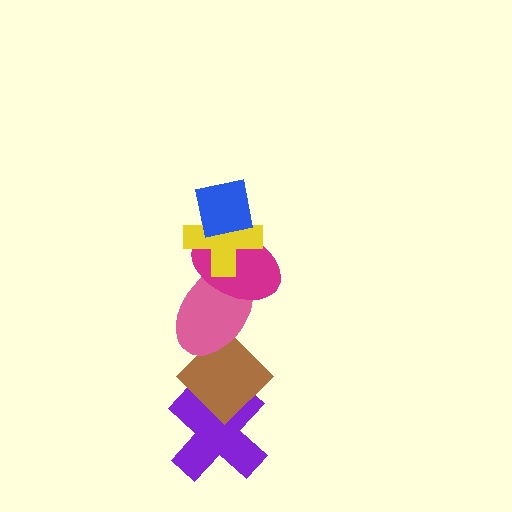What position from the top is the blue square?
The blue square is 1st from the top.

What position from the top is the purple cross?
The purple cross is 6th from the top.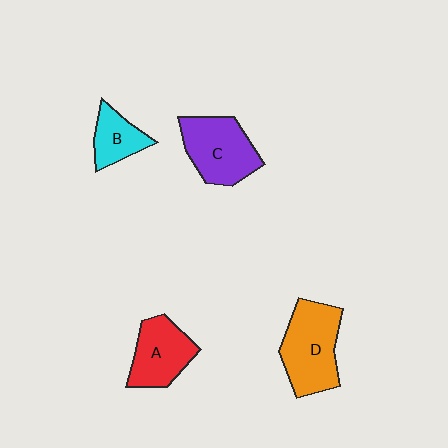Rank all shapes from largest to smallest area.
From largest to smallest: D (orange), C (purple), A (red), B (cyan).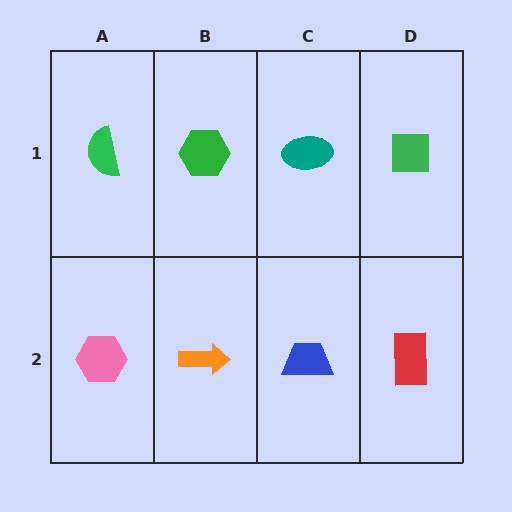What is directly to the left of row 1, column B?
A green semicircle.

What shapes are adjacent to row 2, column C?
A teal ellipse (row 1, column C), an orange arrow (row 2, column B), a red rectangle (row 2, column D).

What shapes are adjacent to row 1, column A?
A pink hexagon (row 2, column A), a green hexagon (row 1, column B).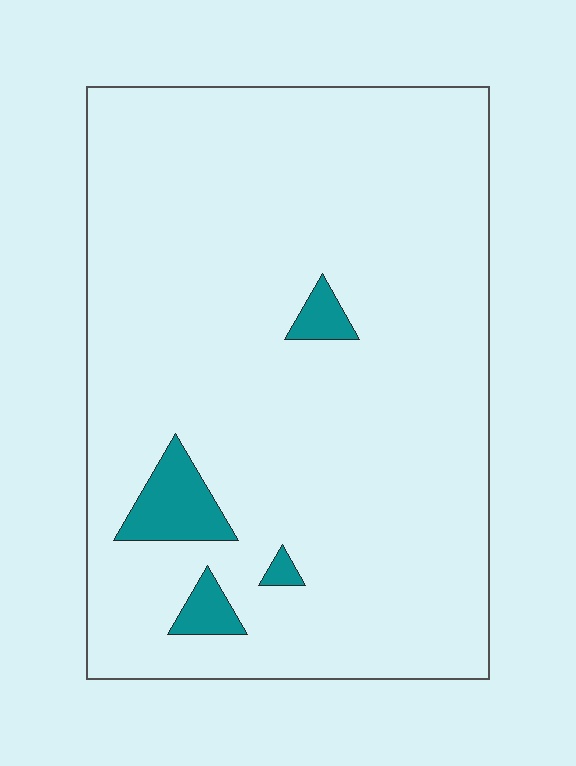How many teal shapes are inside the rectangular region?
4.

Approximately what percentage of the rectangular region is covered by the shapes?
Approximately 5%.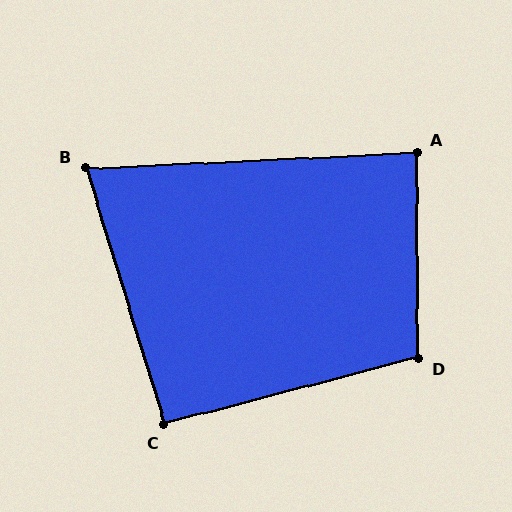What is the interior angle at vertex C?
Approximately 92 degrees (approximately right).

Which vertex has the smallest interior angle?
B, at approximately 76 degrees.